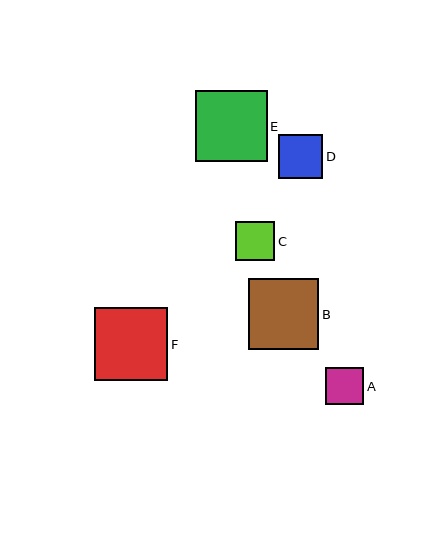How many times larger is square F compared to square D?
Square F is approximately 1.7 times the size of square D.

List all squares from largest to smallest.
From largest to smallest: F, E, B, D, C, A.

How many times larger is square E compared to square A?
Square E is approximately 1.9 times the size of square A.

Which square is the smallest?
Square A is the smallest with a size of approximately 38 pixels.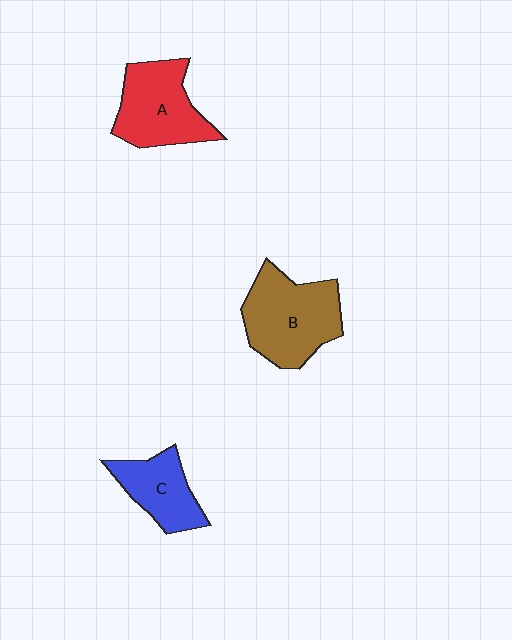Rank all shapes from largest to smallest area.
From largest to smallest: B (brown), A (red), C (blue).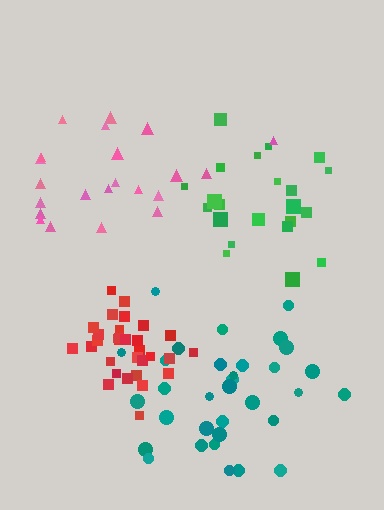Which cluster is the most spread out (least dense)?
Pink.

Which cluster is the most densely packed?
Red.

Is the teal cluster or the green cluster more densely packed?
Green.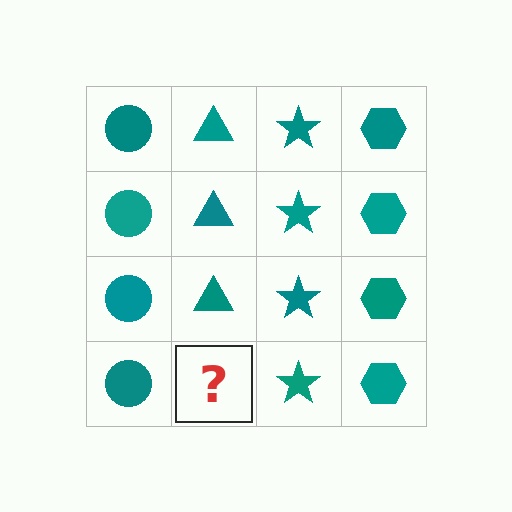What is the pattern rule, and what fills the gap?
The rule is that each column has a consistent shape. The gap should be filled with a teal triangle.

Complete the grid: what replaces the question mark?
The question mark should be replaced with a teal triangle.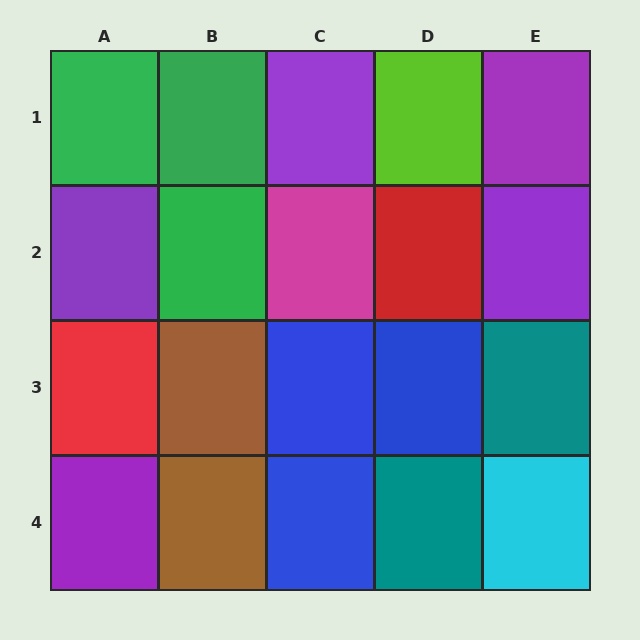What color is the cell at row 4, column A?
Purple.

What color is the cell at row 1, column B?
Green.